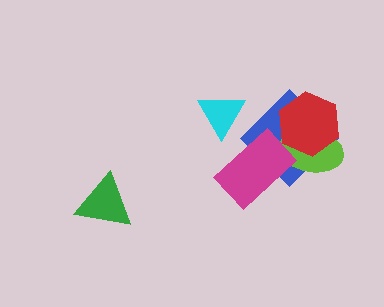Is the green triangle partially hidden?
No, no other shape covers it.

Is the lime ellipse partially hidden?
Yes, it is partially covered by another shape.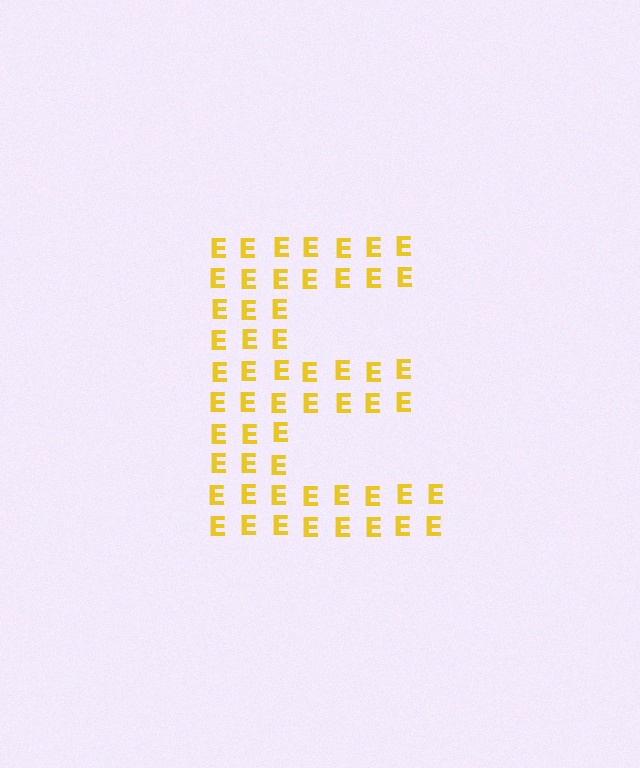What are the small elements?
The small elements are letter E's.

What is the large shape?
The large shape is the letter E.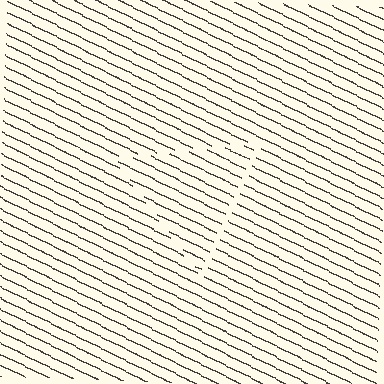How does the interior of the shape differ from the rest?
The interior of the shape contains the same grating, shifted by half a period — the contour is defined by the phase discontinuity where line-ends from the inner and outer gratings abut.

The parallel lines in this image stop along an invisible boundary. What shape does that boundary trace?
An illusory triangle. The interior of the shape contains the same grating, shifted by half a period — the contour is defined by the phase discontinuity where line-ends from the inner and outer gratings abut.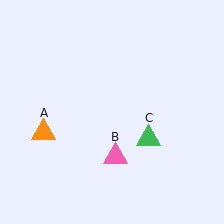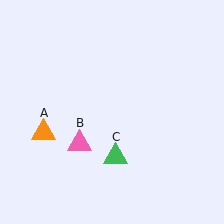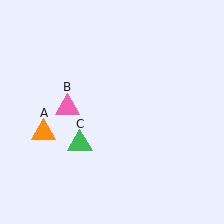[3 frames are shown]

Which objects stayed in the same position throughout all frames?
Orange triangle (object A) remained stationary.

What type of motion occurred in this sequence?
The pink triangle (object B), green triangle (object C) rotated clockwise around the center of the scene.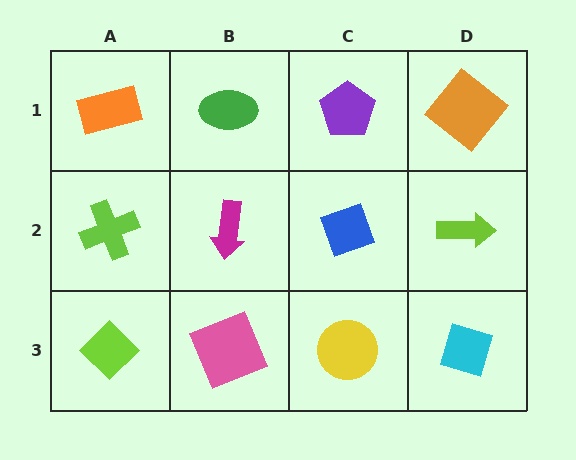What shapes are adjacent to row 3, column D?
A lime arrow (row 2, column D), a yellow circle (row 3, column C).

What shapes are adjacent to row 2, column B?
A green ellipse (row 1, column B), a pink square (row 3, column B), a lime cross (row 2, column A), a blue diamond (row 2, column C).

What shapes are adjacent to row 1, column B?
A magenta arrow (row 2, column B), an orange rectangle (row 1, column A), a purple pentagon (row 1, column C).